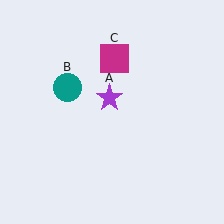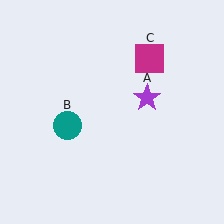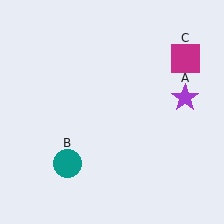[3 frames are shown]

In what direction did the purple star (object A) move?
The purple star (object A) moved right.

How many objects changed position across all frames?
3 objects changed position: purple star (object A), teal circle (object B), magenta square (object C).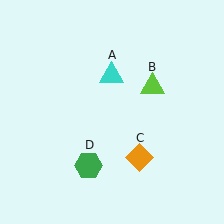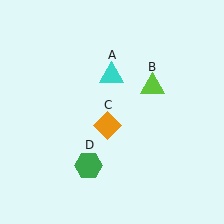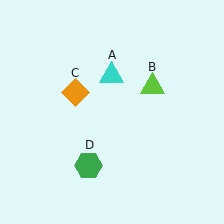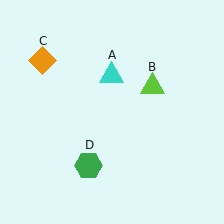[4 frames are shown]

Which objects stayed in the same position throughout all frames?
Cyan triangle (object A) and lime triangle (object B) and green hexagon (object D) remained stationary.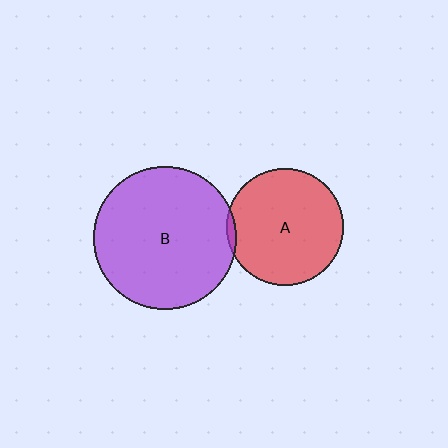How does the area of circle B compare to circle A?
Approximately 1.5 times.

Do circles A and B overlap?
Yes.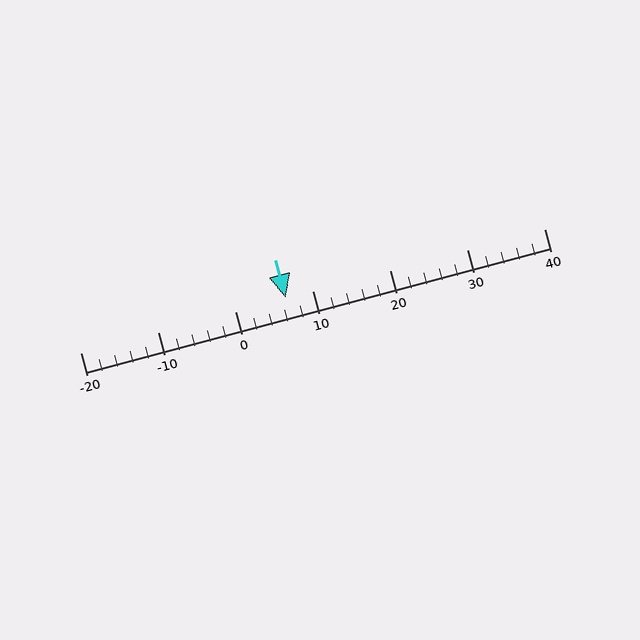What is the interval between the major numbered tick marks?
The major tick marks are spaced 10 units apart.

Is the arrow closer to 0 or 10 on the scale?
The arrow is closer to 10.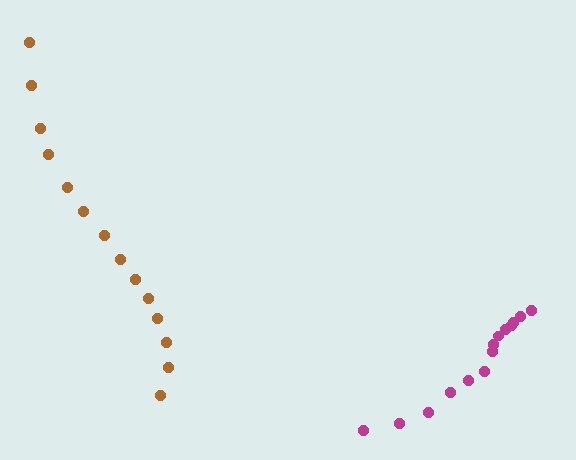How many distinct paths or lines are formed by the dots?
There are 2 distinct paths.